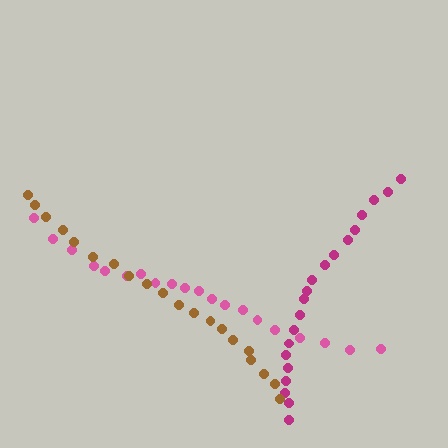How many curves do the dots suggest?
There are 3 distinct paths.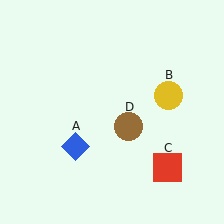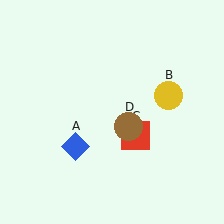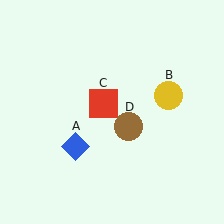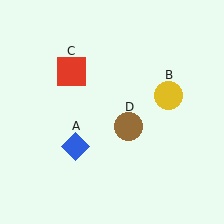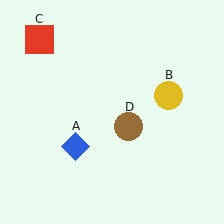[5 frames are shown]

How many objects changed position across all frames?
1 object changed position: red square (object C).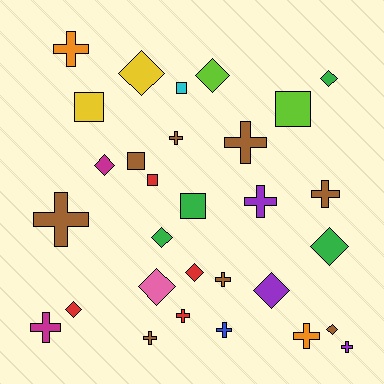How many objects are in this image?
There are 30 objects.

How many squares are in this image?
There are 6 squares.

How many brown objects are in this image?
There are 8 brown objects.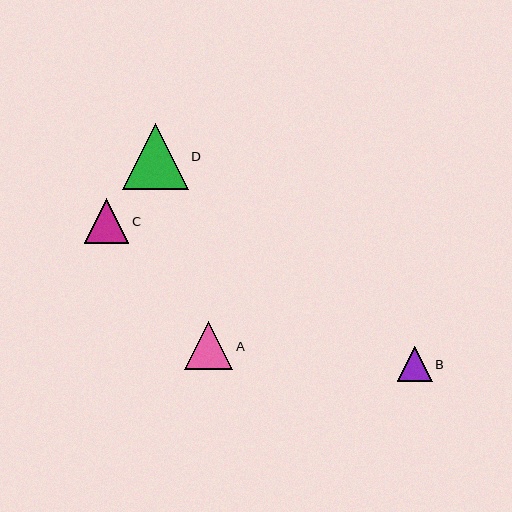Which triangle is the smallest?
Triangle B is the smallest with a size of approximately 35 pixels.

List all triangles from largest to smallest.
From largest to smallest: D, A, C, B.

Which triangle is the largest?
Triangle D is the largest with a size of approximately 66 pixels.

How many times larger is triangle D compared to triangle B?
Triangle D is approximately 1.9 times the size of triangle B.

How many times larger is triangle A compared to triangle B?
Triangle A is approximately 1.4 times the size of triangle B.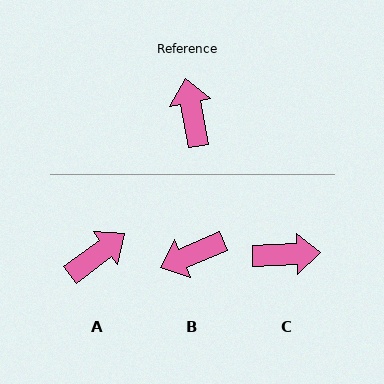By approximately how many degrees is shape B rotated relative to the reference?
Approximately 103 degrees counter-clockwise.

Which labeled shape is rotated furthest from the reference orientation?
B, about 103 degrees away.